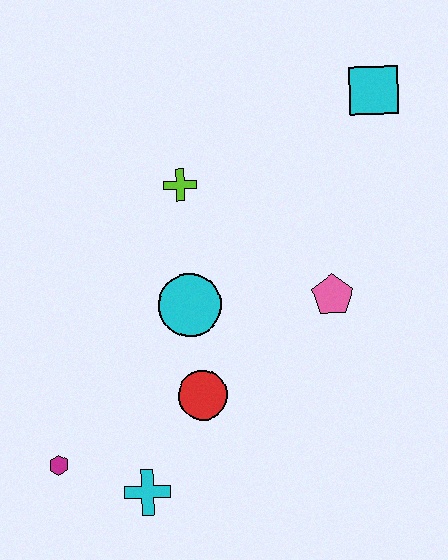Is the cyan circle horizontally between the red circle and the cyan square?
No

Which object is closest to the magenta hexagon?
The cyan cross is closest to the magenta hexagon.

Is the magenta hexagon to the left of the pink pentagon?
Yes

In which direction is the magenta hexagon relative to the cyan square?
The magenta hexagon is below the cyan square.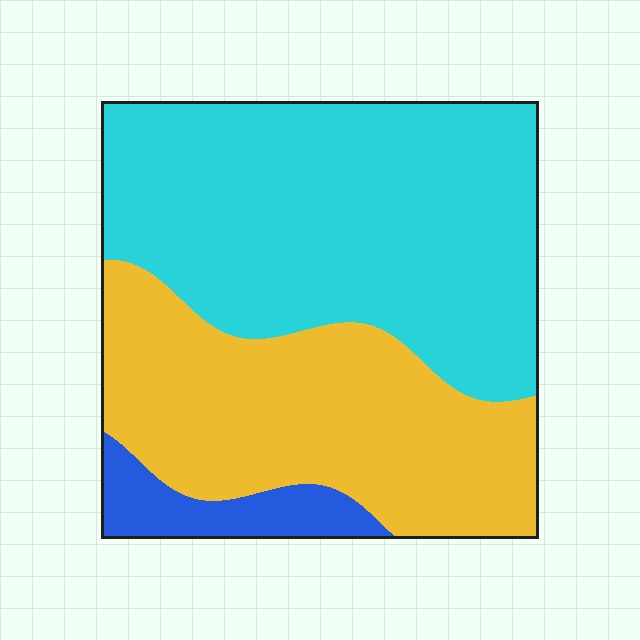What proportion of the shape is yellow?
Yellow covers 38% of the shape.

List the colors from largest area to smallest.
From largest to smallest: cyan, yellow, blue.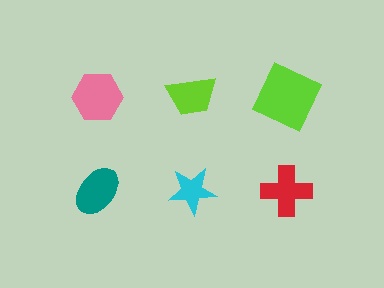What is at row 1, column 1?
A pink hexagon.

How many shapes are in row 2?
3 shapes.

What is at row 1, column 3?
A lime square.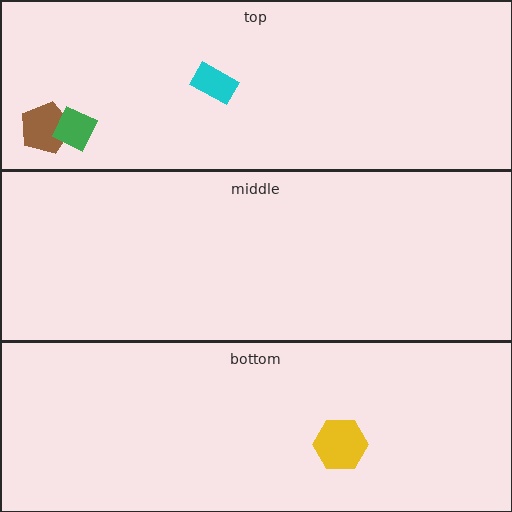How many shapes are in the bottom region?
1.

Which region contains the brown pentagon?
The top region.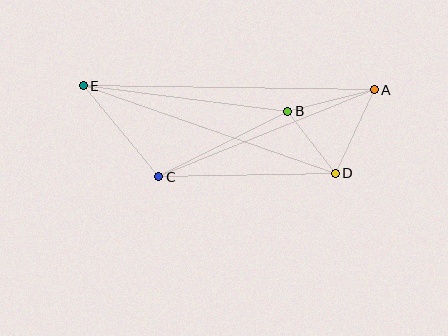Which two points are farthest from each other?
Points A and E are farthest from each other.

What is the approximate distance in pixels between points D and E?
The distance between D and E is approximately 267 pixels.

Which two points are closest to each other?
Points B and D are closest to each other.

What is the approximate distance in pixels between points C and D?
The distance between C and D is approximately 177 pixels.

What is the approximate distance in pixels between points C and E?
The distance between C and E is approximately 118 pixels.